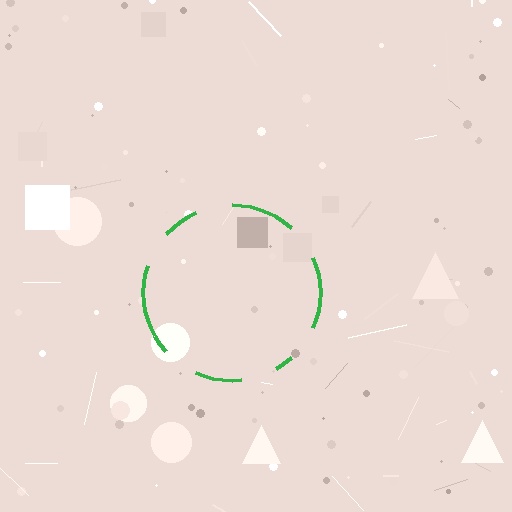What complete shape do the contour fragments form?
The contour fragments form a circle.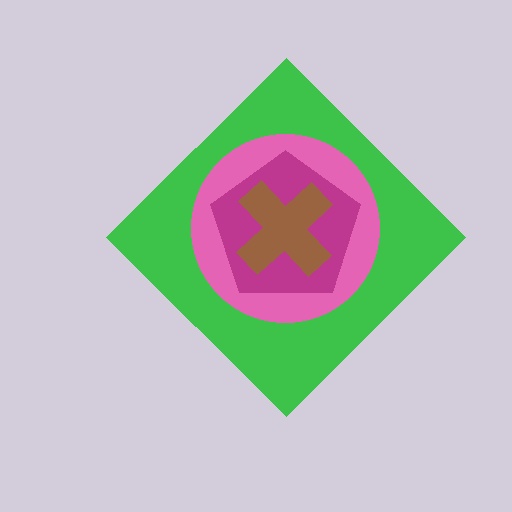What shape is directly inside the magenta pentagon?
The brown cross.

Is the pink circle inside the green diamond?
Yes.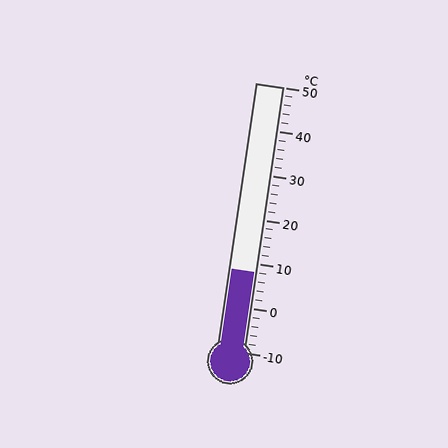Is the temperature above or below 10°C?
The temperature is below 10°C.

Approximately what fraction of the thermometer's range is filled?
The thermometer is filled to approximately 30% of its range.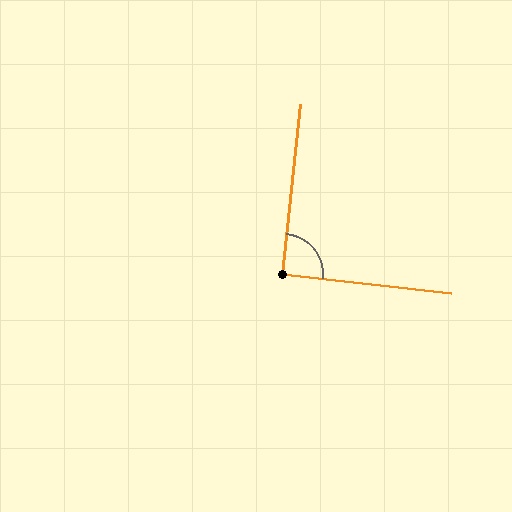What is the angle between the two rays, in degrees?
Approximately 91 degrees.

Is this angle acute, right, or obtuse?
It is approximately a right angle.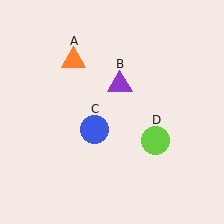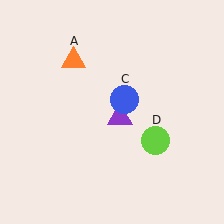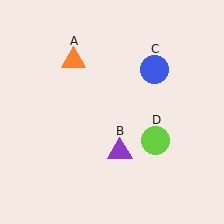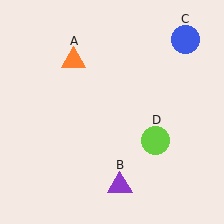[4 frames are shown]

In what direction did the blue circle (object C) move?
The blue circle (object C) moved up and to the right.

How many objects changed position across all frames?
2 objects changed position: purple triangle (object B), blue circle (object C).